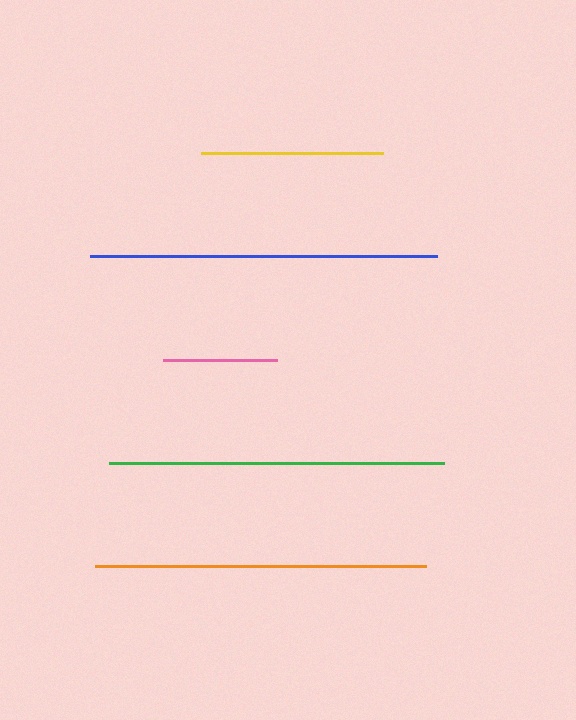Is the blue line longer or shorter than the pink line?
The blue line is longer than the pink line.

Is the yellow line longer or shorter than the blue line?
The blue line is longer than the yellow line.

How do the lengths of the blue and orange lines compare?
The blue and orange lines are approximately the same length.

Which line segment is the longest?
The blue line is the longest at approximately 347 pixels.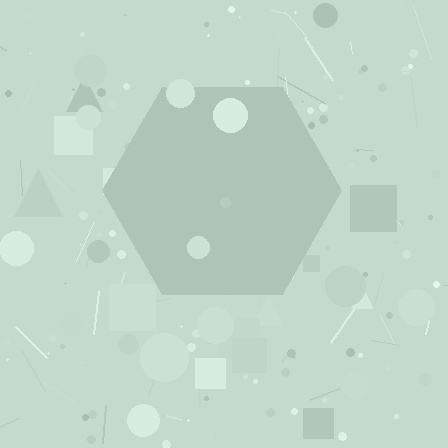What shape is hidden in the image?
A hexagon is hidden in the image.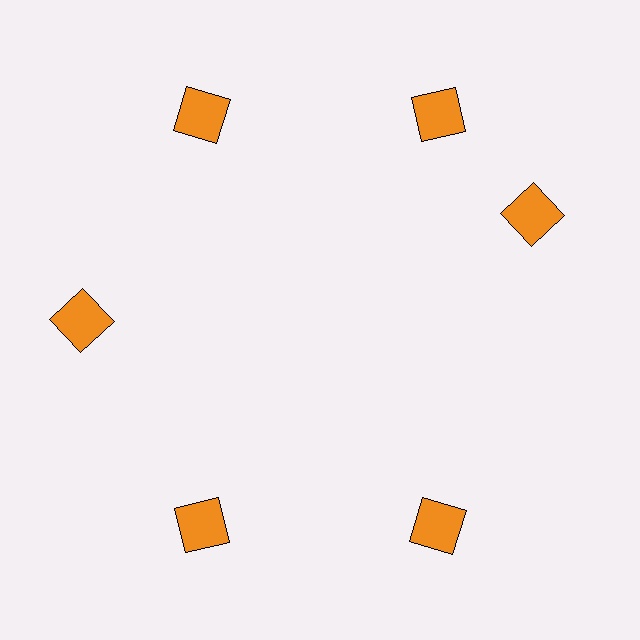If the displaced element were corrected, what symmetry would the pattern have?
It would have 6-fold rotational symmetry — the pattern would map onto itself every 60 degrees.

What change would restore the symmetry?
The symmetry would be restored by rotating it back into even spacing with its neighbors so that all 6 squares sit at equal angles and equal distance from the center.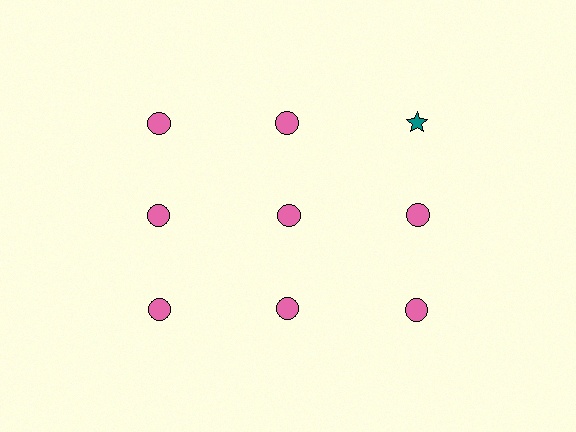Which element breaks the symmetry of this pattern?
The teal star in the top row, center column breaks the symmetry. All other shapes are pink circles.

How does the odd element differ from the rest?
It differs in both color (teal instead of pink) and shape (star instead of circle).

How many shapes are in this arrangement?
There are 9 shapes arranged in a grid pattern.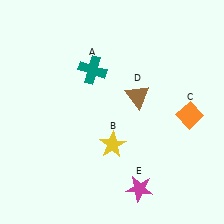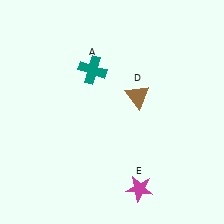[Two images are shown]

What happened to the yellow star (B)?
The yellow star (B) was removed in Image 2. It was in the bottom-right area of Image 1.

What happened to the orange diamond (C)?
The orange diamond (C) was removed in Image 2. It was in the bottom-right area of Image 1.